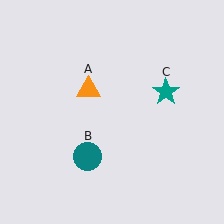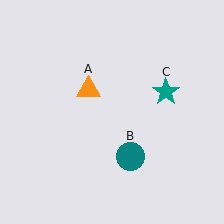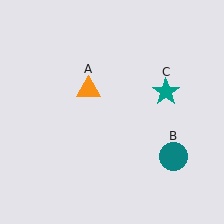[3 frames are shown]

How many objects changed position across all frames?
1 object changed position: teal circle (object B).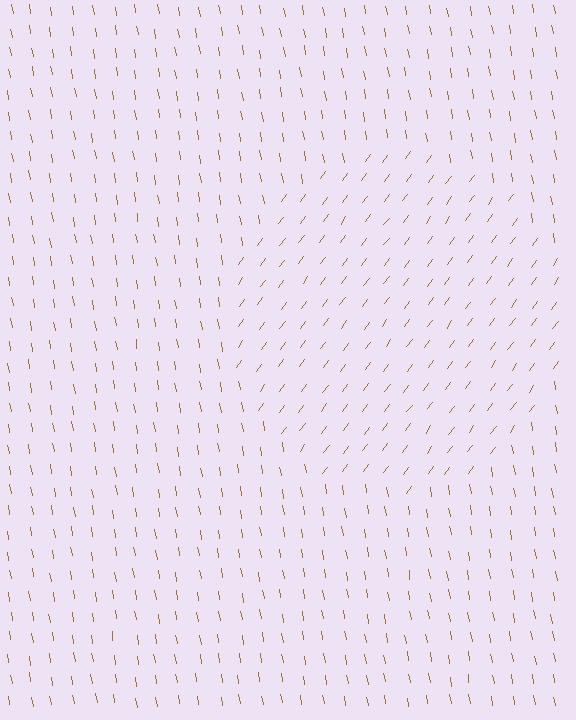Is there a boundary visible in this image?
Yes, there is a texture boundary formed by a change in line orientation.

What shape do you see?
I see a circle.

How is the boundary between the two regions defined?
The boundary is defined purely by a change in line orientation (approximately 45 degrees difference). All lines are the same color and thickness.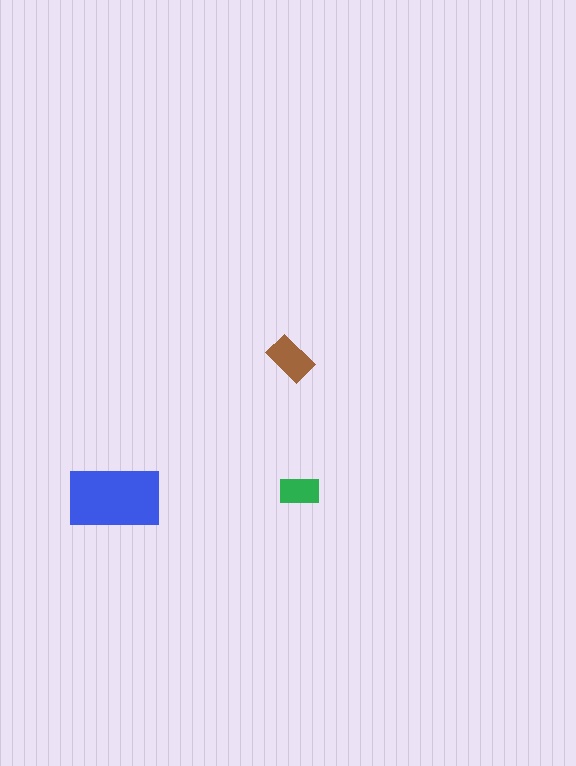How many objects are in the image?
There are 3 objects in the image.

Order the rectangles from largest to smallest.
the blue one, the brown one, the green one.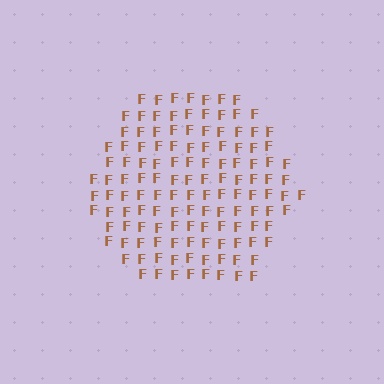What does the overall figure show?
The overall figure shows a hexagon.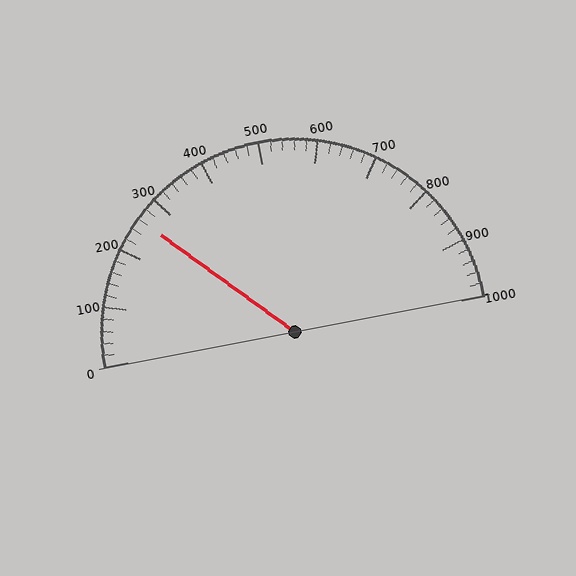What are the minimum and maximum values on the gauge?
The gauge ranges from 0 to 1000.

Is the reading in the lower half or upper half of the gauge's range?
The reading is in the lower half of the range (0 to 1000).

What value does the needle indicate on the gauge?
The needle indicates approximately 260.